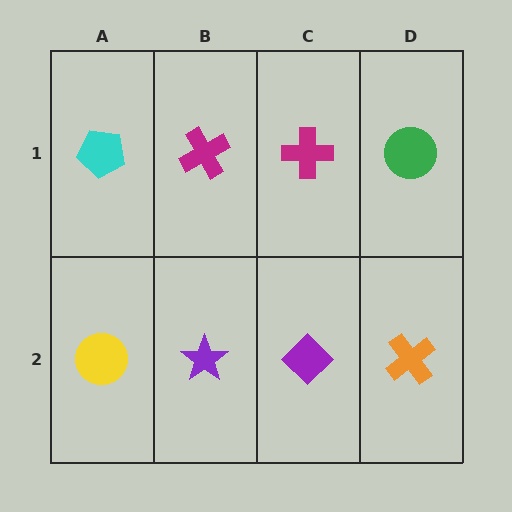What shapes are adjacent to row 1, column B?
A purple star (row 2, column B), a cyan pentagon (row 1, column A), a magenta cross (row 1, column C).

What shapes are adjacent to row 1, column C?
A purple diamond (row 2, column C), a magenta cross (row 1, column B), a green circle (row 1, column D).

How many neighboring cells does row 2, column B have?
3.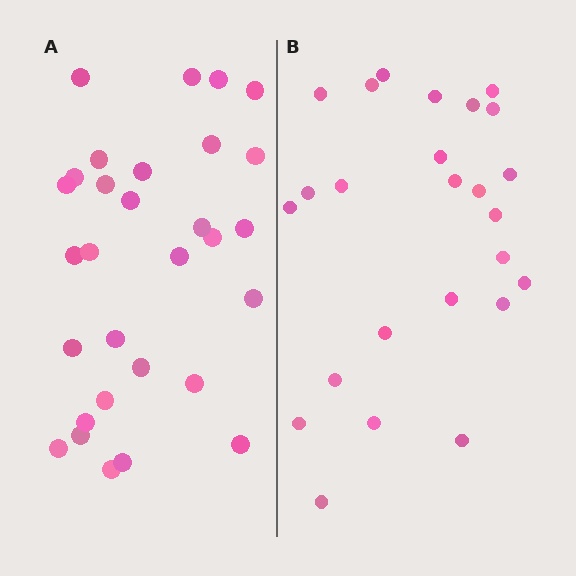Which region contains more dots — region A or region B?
Region A (the left region) has more dots.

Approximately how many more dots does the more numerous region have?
Region A has about 5 more dots than region B.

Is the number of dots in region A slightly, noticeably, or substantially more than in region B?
Region A has only slightly more — the two regions are fairly close. The ratio is roughly 1.2 to 1.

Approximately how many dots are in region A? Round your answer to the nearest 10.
About 30 dots.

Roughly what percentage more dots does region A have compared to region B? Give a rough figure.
About 20% more.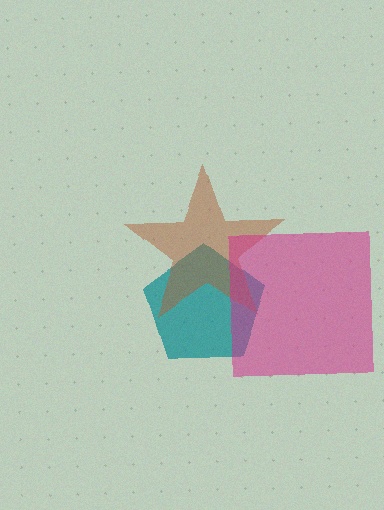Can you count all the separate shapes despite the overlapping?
Yes, there are 3 separate shapes.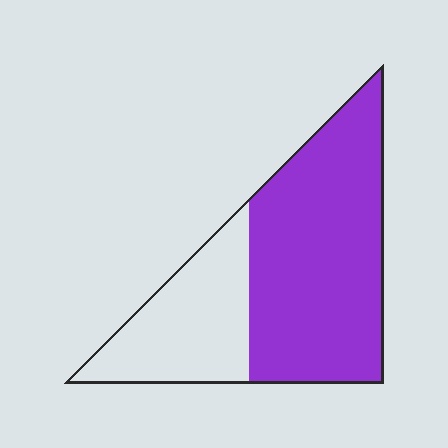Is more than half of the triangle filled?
Yes.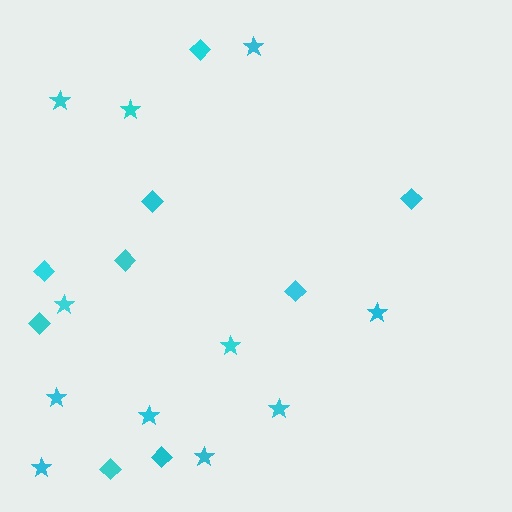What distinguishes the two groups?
There are 2 groups: one group of diamonds (9) and one group of stars (11).